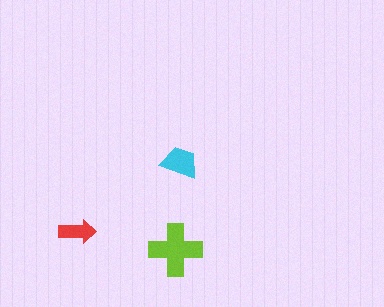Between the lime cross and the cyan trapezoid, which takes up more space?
The lime cross.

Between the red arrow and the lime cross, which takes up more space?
The lime cross.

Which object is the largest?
The lime cross.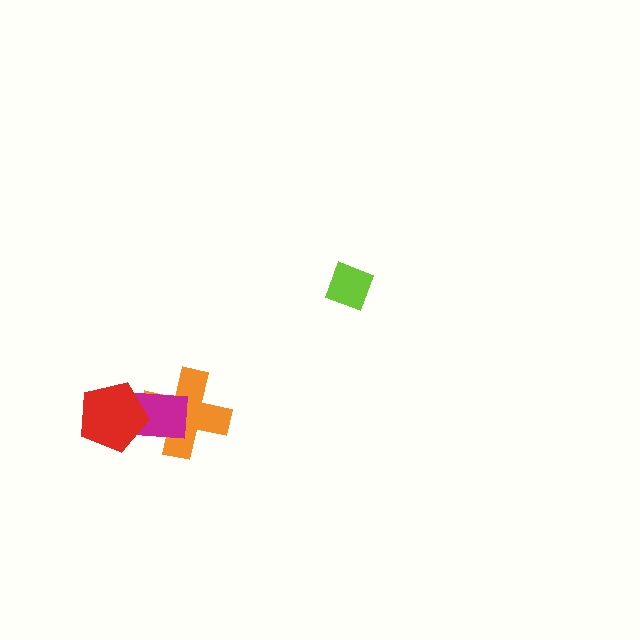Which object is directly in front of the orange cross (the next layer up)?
The magenta rectangle is directly in front of the orange cross.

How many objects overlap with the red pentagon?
2 objects overlap with the red pentagon.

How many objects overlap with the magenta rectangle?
2 objects overlap with the magenta rectangle.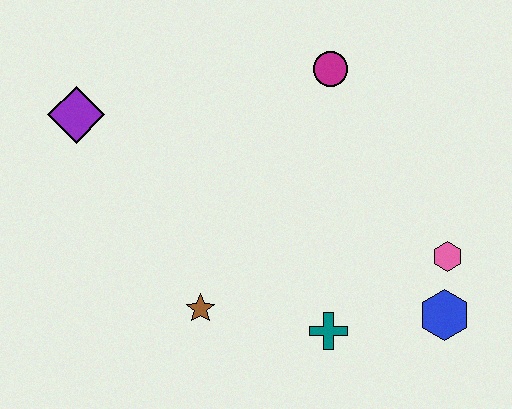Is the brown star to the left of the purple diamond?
No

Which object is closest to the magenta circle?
The pink hexagon is closest to the magenta circle.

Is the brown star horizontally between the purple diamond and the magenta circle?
Yes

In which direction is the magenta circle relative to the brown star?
The magenta circle is above the brown star.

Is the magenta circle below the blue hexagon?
No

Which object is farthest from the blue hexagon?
The purple diamond is farthest from the blue hexagon.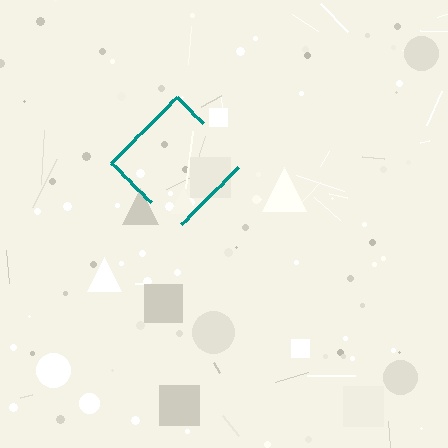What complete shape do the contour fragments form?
The contour fragments form a diamond.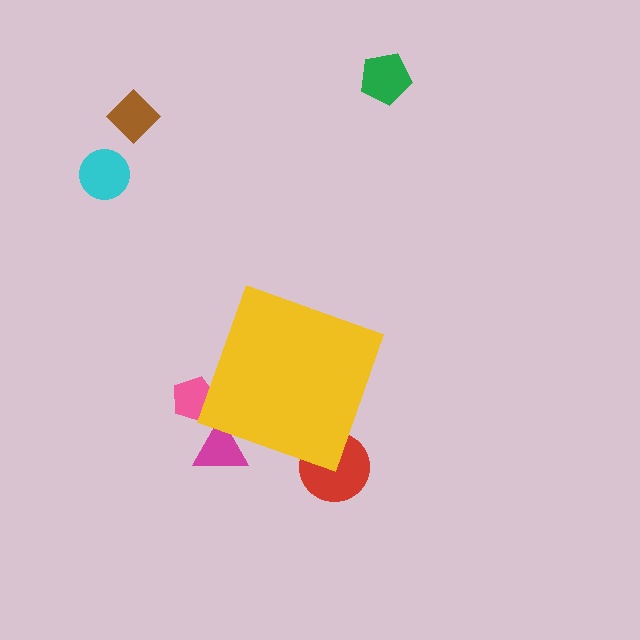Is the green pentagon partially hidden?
No, the green pentagon is fully visible.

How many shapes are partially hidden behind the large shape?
3 shapes are partially hidden.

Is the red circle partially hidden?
Yes, the red circle is partially hidden behind the yellow diamond.